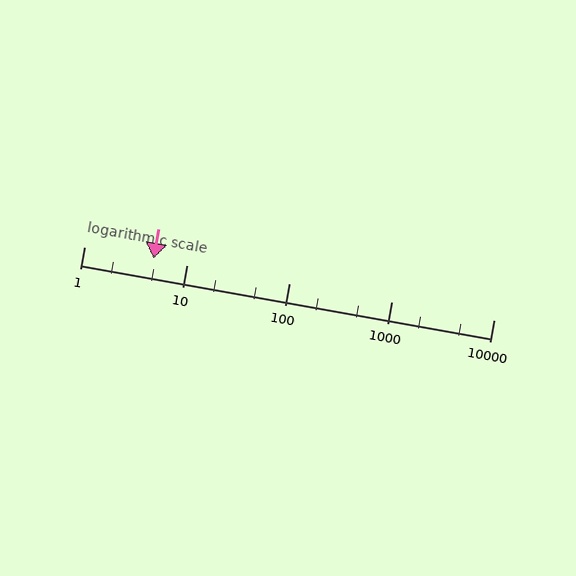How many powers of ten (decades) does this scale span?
The scale spans 4 decades, from 1 to 10000.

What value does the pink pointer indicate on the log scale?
The pointer indicates approximately 4.8.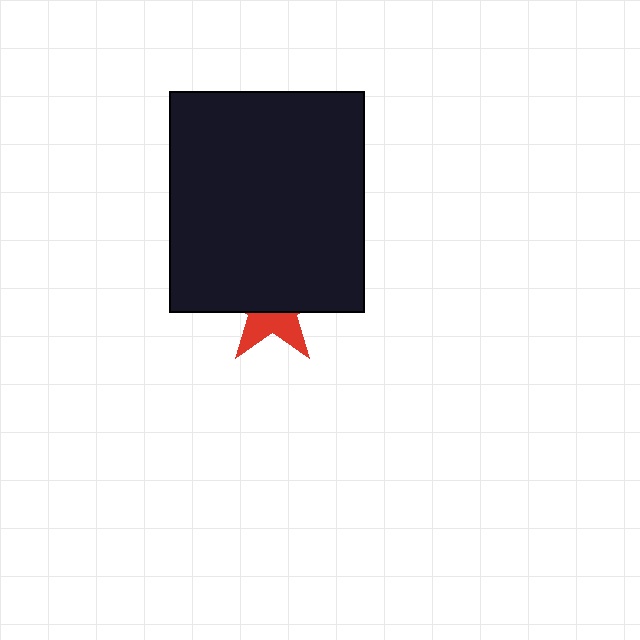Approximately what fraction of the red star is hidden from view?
Roughly 62% of the red star is hidden behind the black rectangle.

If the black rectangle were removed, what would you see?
You would see the complete red star.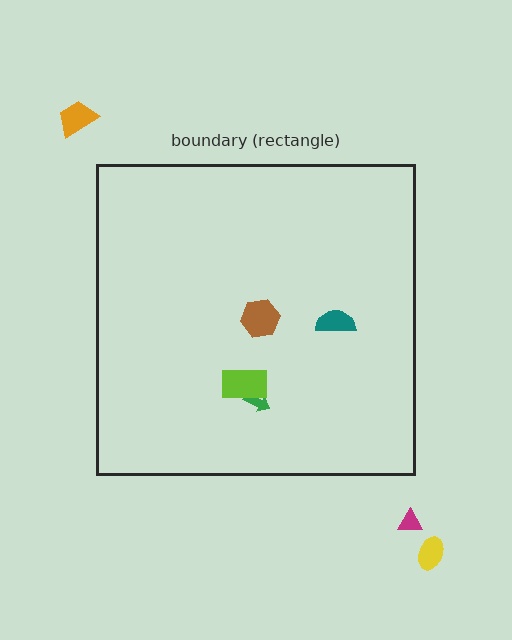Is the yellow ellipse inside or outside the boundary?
Outside.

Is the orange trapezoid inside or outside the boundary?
Outside.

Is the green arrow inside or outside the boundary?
Inside.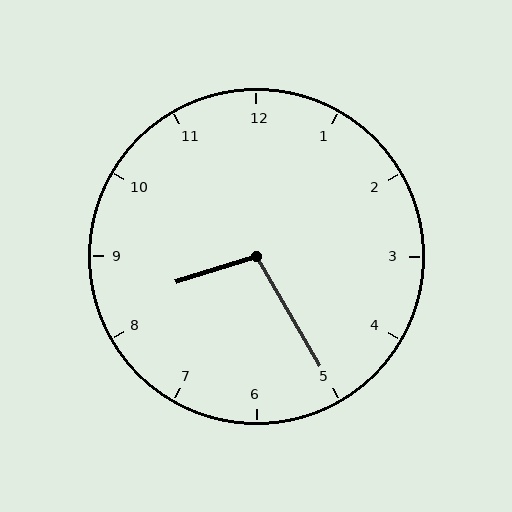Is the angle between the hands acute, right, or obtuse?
It is obtuse.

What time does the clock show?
8:25.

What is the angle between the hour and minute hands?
Approximately 102 degrees.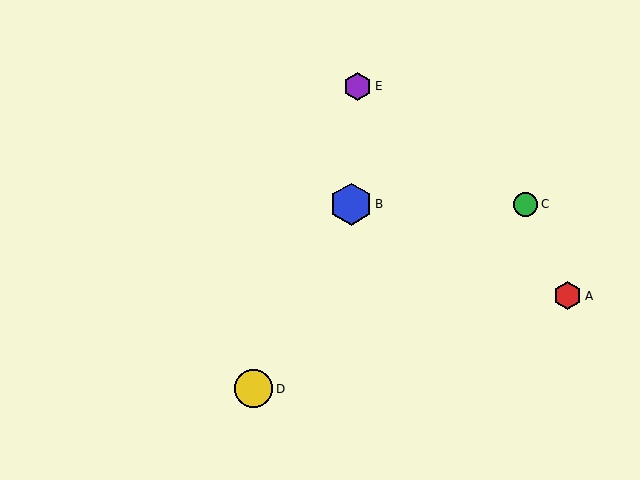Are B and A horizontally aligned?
No, B is at y≈204 and A is at y≈296.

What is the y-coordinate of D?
Object D is at y≈389.